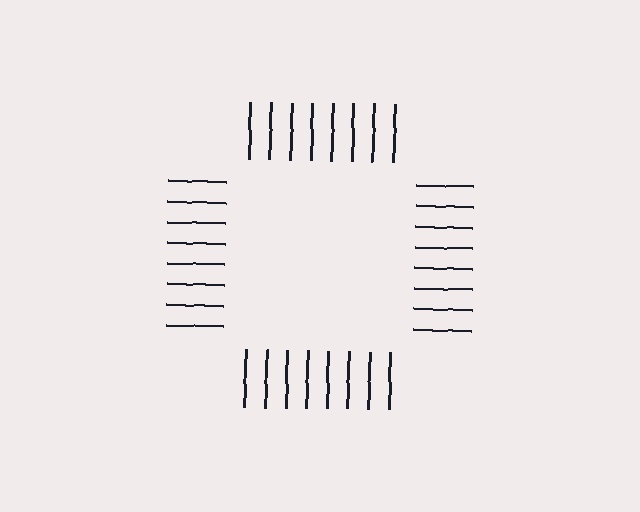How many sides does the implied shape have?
4 sides — the line-ends trace a square.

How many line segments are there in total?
32 — 8 along each of the 4 edges.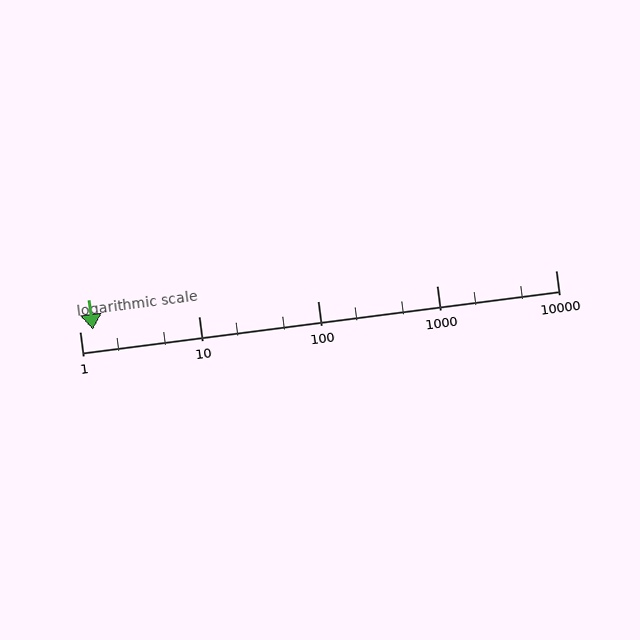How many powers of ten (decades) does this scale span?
The scale spans 4 decades, from 1 to 10000.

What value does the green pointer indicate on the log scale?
The pointer indicates approximately 1.3.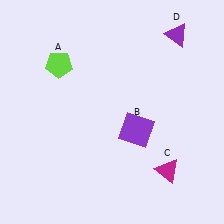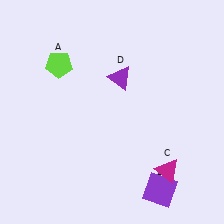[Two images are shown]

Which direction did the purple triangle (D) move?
The purple triangle (D) moved left.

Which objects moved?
The objects that moved are: the purple square (B), the purple triangle (D).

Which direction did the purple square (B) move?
The purple square (B) moved down.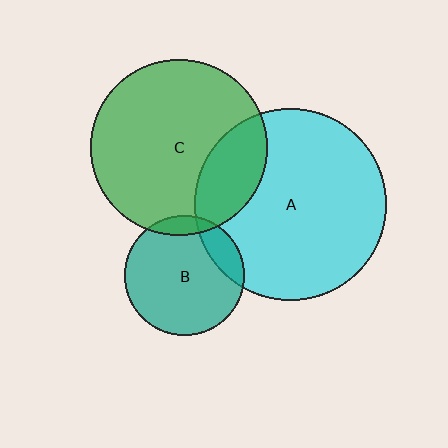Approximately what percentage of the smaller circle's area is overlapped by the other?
Approximately 15%.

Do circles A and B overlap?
Yes.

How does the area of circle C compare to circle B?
Approximately 2.1 times.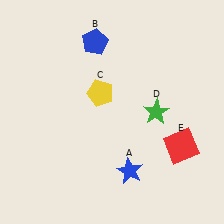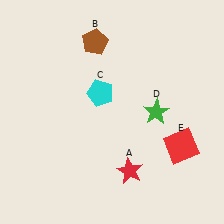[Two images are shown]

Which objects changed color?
A changed from blue to red. B changed from blue to brown. C changed from yellow to cyan.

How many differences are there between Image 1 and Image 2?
There are 3 differences between the two images.